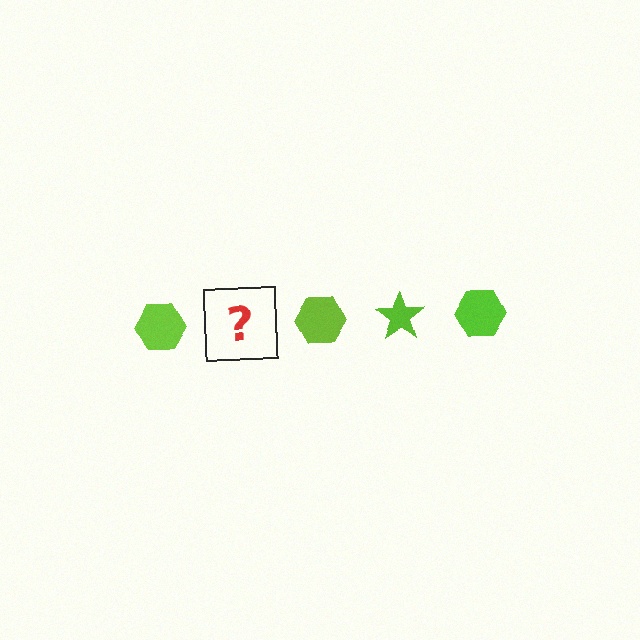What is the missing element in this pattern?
The missing element is a lime star.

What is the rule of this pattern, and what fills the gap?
The rule is that the pattern cycles through hexagon, star shapes in lime. The gap should be filled with a lime star.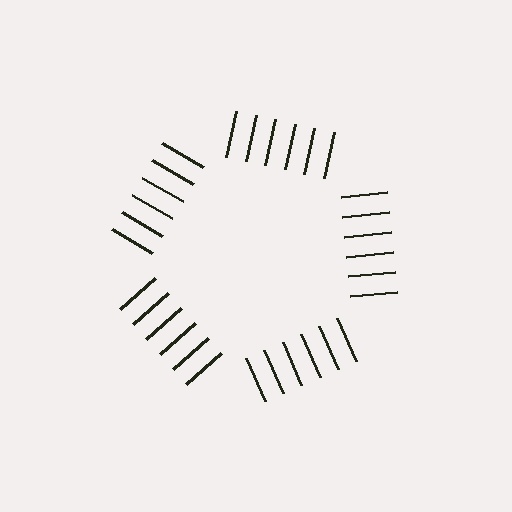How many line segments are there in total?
30 — 6 along each of the 5 edges.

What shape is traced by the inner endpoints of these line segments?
An illusory pentagon — the line segments terminate on its edges but no continuous stroke is drawn.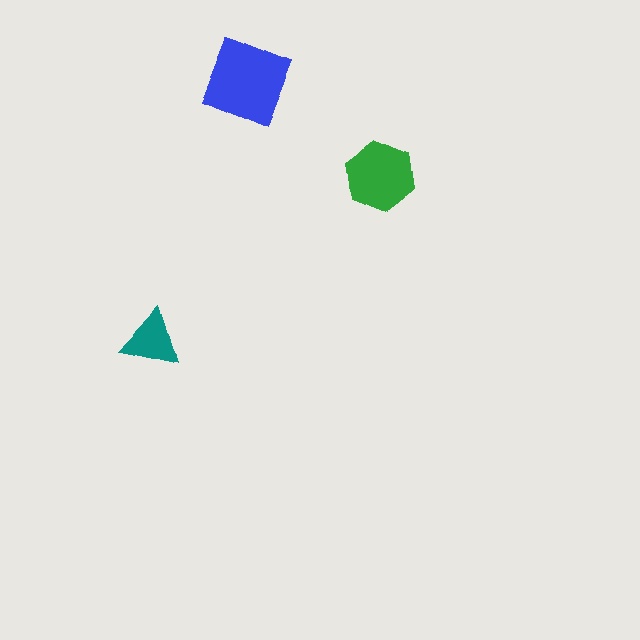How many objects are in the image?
There are 3 objects in the image.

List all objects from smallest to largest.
The teal triangle, the green hexagon, the blue diamond.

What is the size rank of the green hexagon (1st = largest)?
2nd.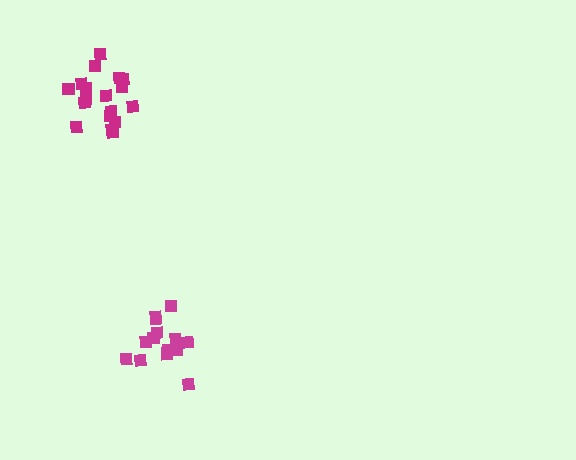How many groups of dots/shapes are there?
There are 2 groups.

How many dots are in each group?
Group 1: 18 dots, Group 2: 14 dots (32 total).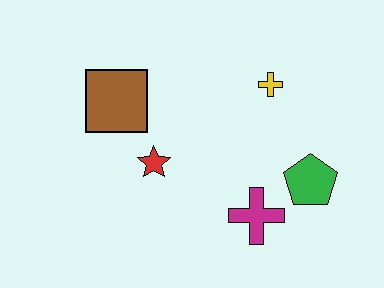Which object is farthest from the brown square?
The green pentagon is farthest from the brown square.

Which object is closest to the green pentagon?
The magenta cross is closest to the green pentagon.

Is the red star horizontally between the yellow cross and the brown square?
Yes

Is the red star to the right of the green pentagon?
No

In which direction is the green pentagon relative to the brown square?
The green pentagon is to the right of the brown square.